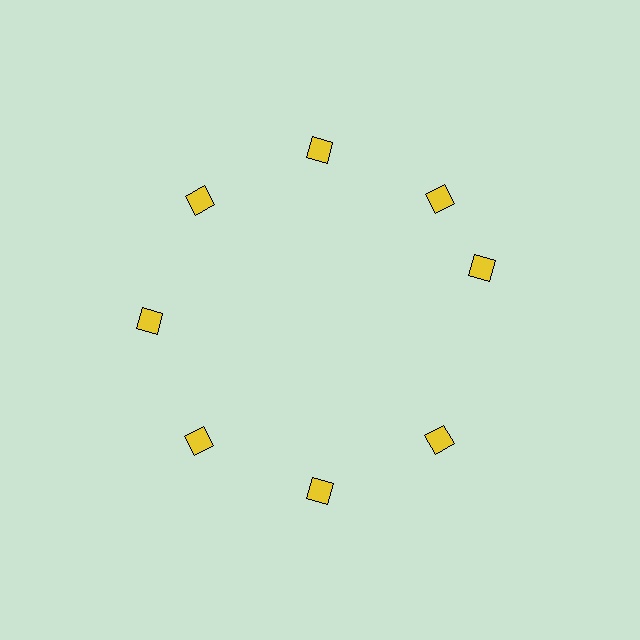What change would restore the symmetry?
The symmetry would be restored by rotating it back into even spacing with its neighbors so that all 8 diamonds sit at equal angles and equal distance from the center.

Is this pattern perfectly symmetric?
No. The 8 yellow diamonds are arranged in a ring, but one element near the 3 o'clock position is rotated out of alignment along the ring, breaking the 8-fold rotational symmetry.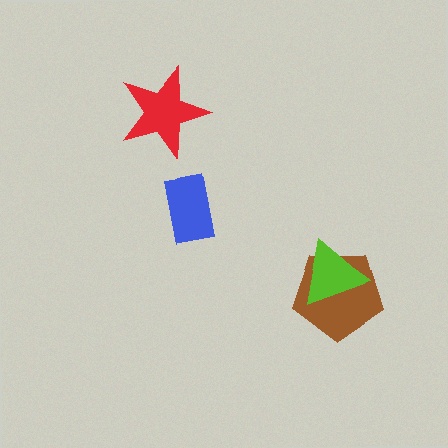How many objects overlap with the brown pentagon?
1 object overlaps with the brown pentagon.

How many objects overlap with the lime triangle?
1 object overlaps with the lime triangle.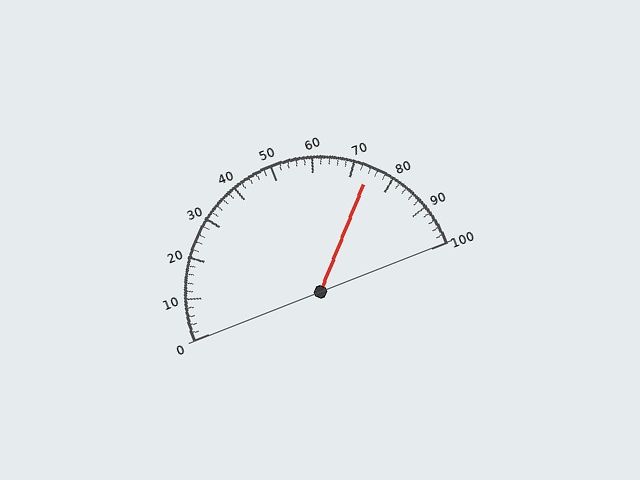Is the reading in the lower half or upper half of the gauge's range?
The reading is in the upper half of the range (0 to 100).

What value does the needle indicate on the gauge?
The needle indicates approximately 74.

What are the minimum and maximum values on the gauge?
The gauge ranges from 0 to 100.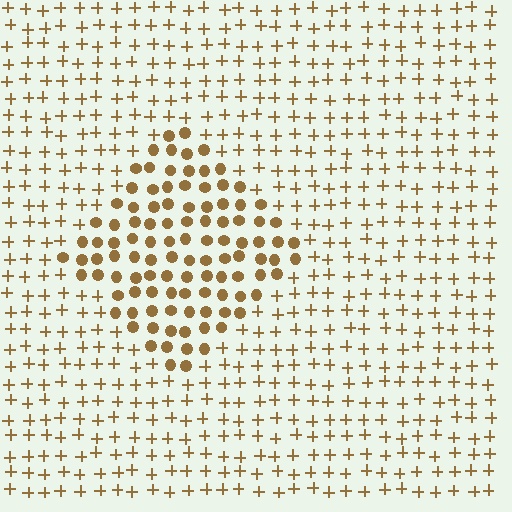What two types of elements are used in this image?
The image uses circles inside the diamond region and plus signs outside it.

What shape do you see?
I see a diamond.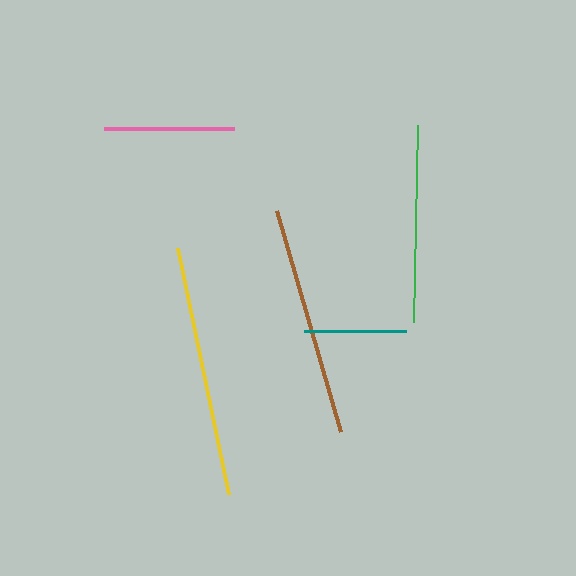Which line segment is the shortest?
The teal line is the shortest at approximately 102 pixels.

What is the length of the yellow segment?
The yellow segment is approximately 252 pixels long.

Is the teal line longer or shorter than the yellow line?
The yellow line is longer than the teal line.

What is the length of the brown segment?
The brown segment is approximately 230 pixels long.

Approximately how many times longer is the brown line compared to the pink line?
The brown line is approximately 1.8 times the length of the pink line.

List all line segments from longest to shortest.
From longest to shortest: yellow, brown, green, pink, teal.